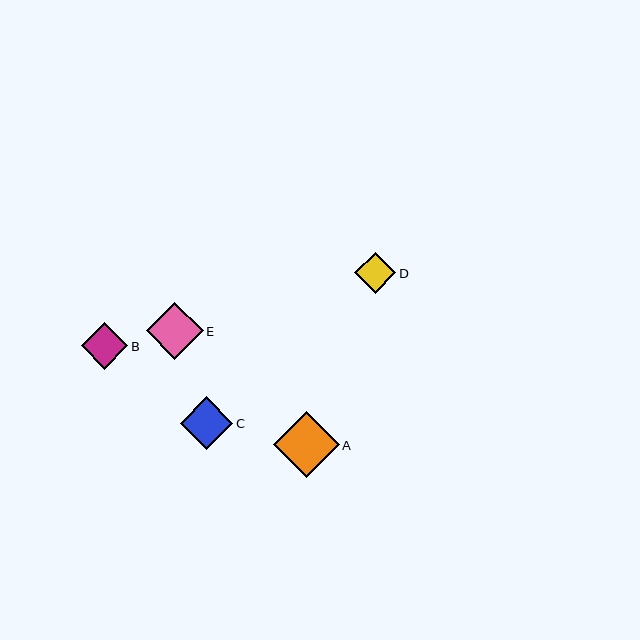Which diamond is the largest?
Diamond A is the largest with a size of approximately 65 pixels.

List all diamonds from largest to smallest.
From largest to smallest: A, E, C, B, D.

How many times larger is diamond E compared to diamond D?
Diamond E is approximately 1.4 times the size of diamond D.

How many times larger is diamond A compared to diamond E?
Diamond A is approximately 1.1 times the size of diamond E.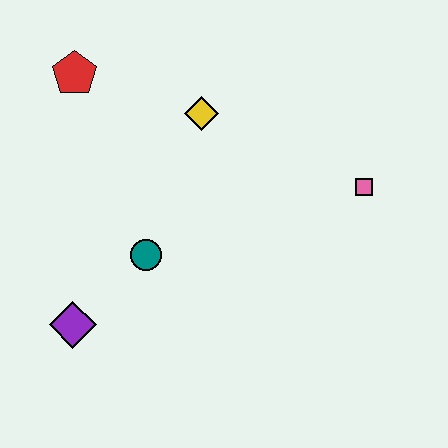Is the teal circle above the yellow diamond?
No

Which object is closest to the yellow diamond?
The red pentagon is closest to the yellow diamond.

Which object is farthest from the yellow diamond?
The purple diamond is farthest from the yellow diamond.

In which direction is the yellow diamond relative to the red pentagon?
The yellow diamond is to the right of the red pentagon.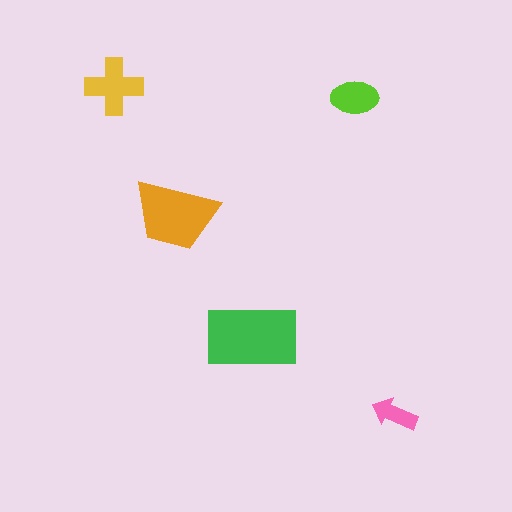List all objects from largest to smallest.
The green rectangle, the orange trapezoid, the yellow cross, the lime ellipse, the pink arrow.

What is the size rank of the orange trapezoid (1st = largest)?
2nd.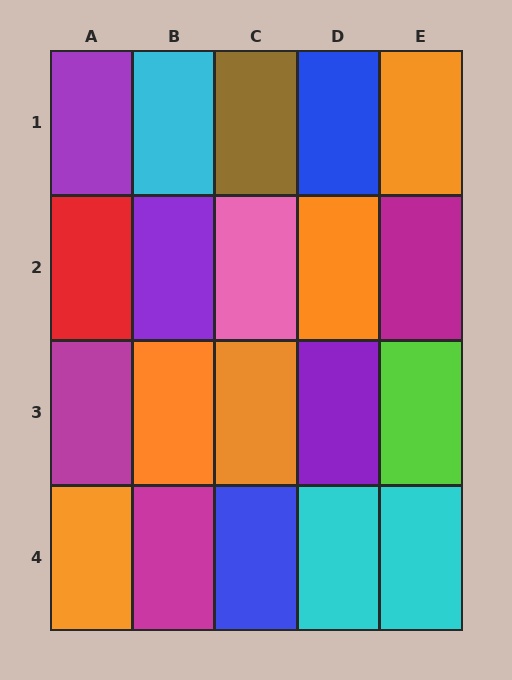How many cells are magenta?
3 cells are magenta.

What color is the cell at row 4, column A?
Orange.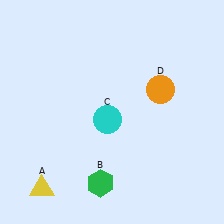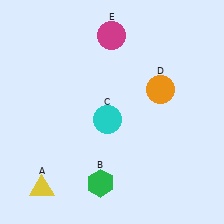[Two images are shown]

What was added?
A magenta circle (E) was added in Image 2.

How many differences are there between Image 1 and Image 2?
There is 1 difference between the two images.